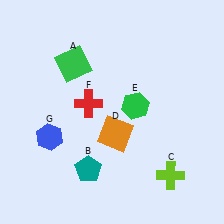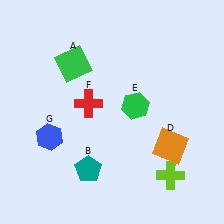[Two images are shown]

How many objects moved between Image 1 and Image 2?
1 object moved between the two images.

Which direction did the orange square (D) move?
The orange square (D) moved right.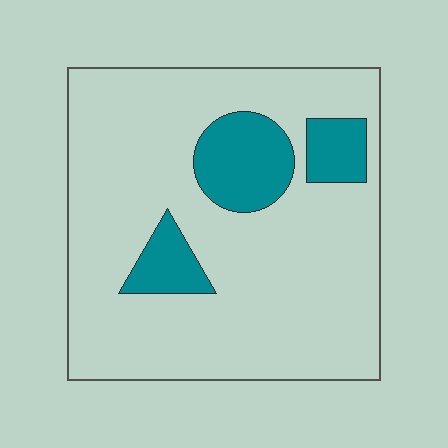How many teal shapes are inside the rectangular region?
3.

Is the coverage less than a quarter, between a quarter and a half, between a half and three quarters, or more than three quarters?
Less than a quarter.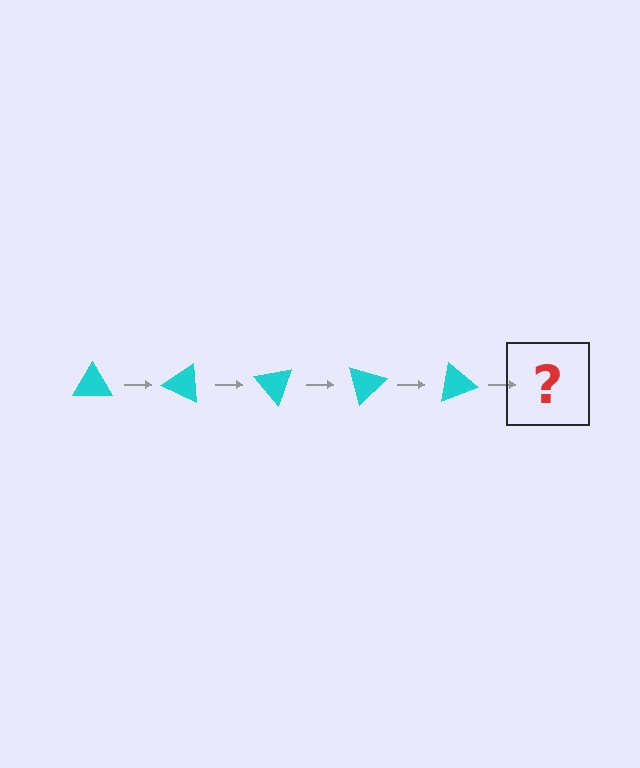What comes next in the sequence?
The next element should be a cyan triangle rotated 125 degrees.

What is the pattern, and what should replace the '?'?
The pattern is that the triangle rotates 25 degrees each step. The '?' should be a cyan triangle rotated 125 degrees.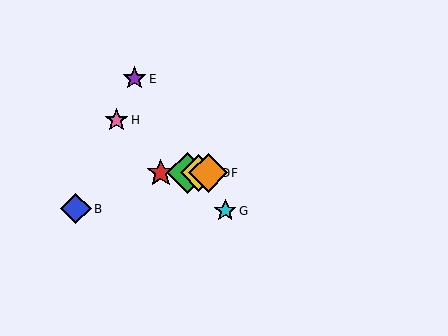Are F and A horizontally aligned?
Yes, both are at y≈173.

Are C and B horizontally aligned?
No, C is at y≈173 and B is at y≈209.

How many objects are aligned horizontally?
4 objects (A, C, D, F) are aligned horizontally.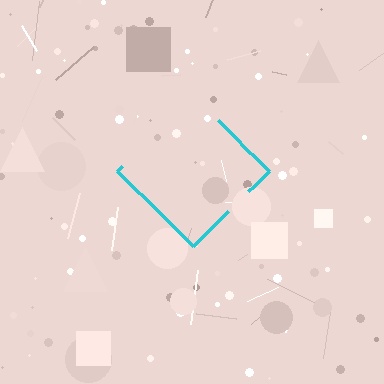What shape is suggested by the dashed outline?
The dashed outline suggests a diamond.